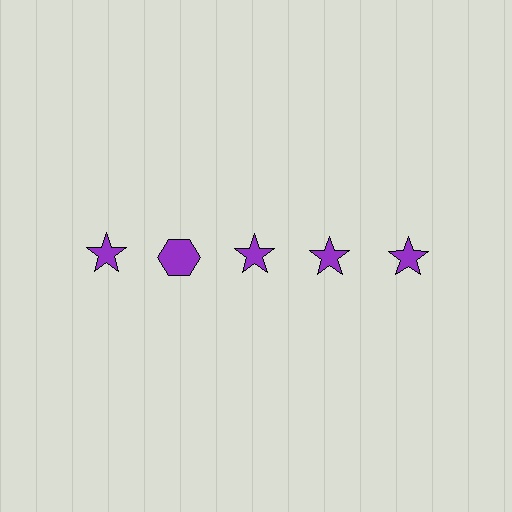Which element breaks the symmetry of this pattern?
The purple hexagon in the top row, second from left column breaks the symmetry. All other shapes are purple stars.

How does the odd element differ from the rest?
It has a different shape: hexagon instead of star.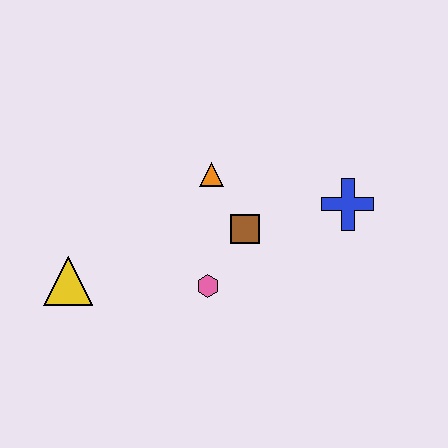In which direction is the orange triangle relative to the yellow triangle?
The orange triangle is to the right of the yellow triangle.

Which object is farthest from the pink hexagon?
The blue cross is farthest from the pink hexagon.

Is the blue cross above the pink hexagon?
Yes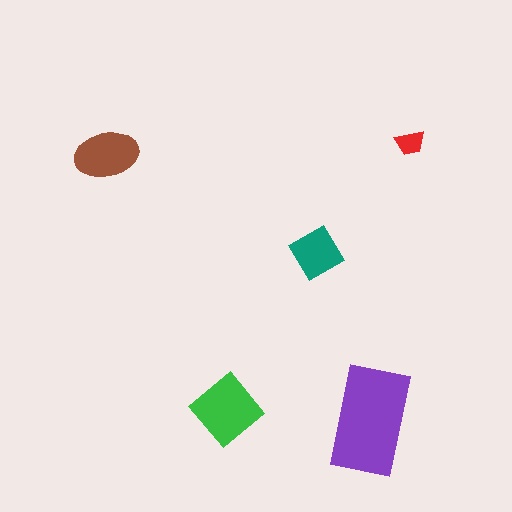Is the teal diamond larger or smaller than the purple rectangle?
Smaller.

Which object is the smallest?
The red trapezoid.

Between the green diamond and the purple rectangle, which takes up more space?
The purple rectangle.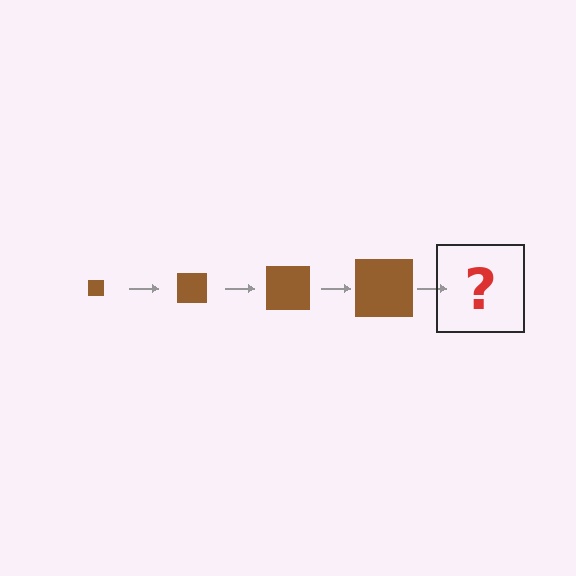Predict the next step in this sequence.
The next step is a brown square, larger than the previous one.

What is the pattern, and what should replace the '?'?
The pattern is that the square gets progressively larger each step. The '?' should be a brown square, larger than the previous one.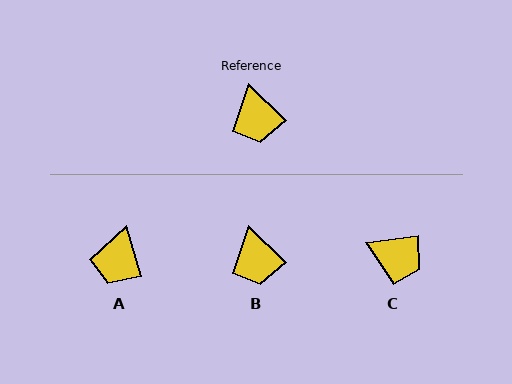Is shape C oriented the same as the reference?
No, it is off by about 51 degrees.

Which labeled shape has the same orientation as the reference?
B.